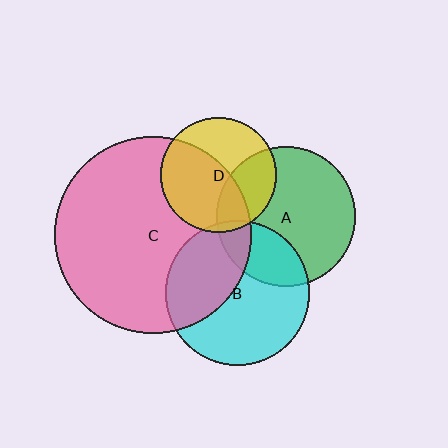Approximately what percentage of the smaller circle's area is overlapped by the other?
Approximately 15%.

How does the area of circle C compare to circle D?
Approximately 2.9 times.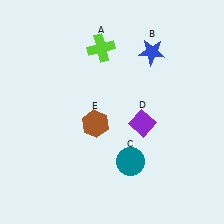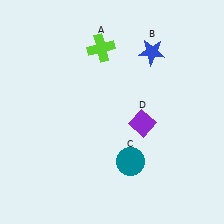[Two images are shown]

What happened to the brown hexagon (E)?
The brown hexagon (E) was removed in Image 2. It was in the bottom-left area of Image 1.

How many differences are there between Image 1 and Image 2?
There is 1 difference between the two images.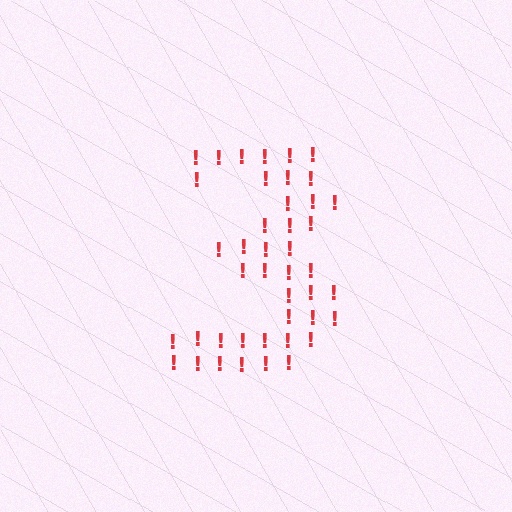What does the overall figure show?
The overall figure shows the digit 3.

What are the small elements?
The small elements are exclamation marks.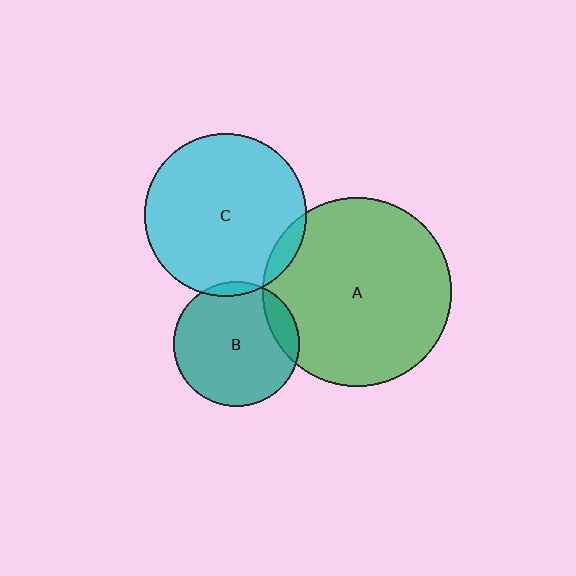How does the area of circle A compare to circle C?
Approximately 1.4 times.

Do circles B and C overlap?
Yes.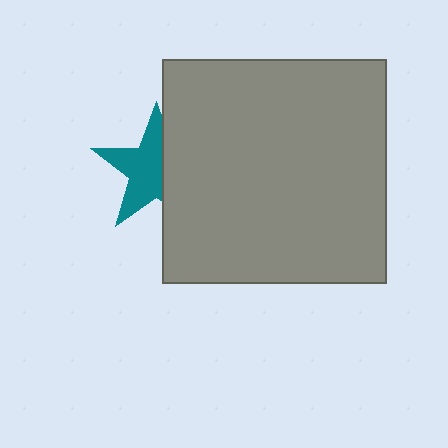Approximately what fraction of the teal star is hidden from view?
Roughly 41% of the teal star is hidden behind the gray square.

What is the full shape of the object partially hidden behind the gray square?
The partially hidden object is a teal star.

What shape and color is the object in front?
The object in front is a gray square.